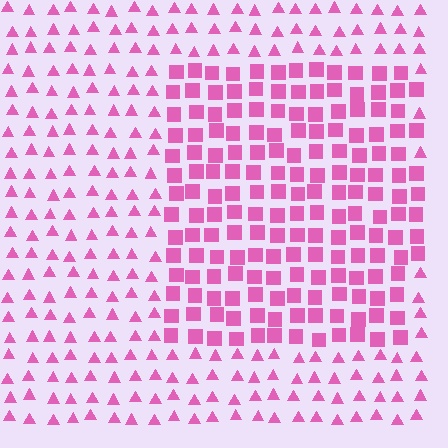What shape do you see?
I see a rectangle.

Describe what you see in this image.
The image is filled with small pink elements arranged in a uniform grid. A rectangle-shaped region contains squares, while the surrounding area contains triangles. The boundary is defined purely by the change in element shape.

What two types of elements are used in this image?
The image uses squares inside the rectangle region and triangles outside it.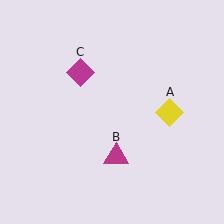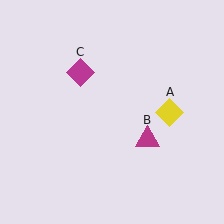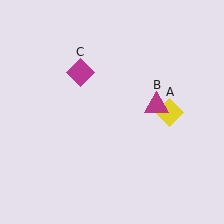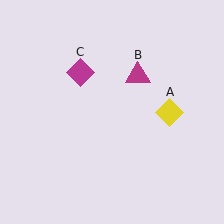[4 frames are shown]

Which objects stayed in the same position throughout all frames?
Yellow diamond (object A) and magenta diamond (object C) remained stationary.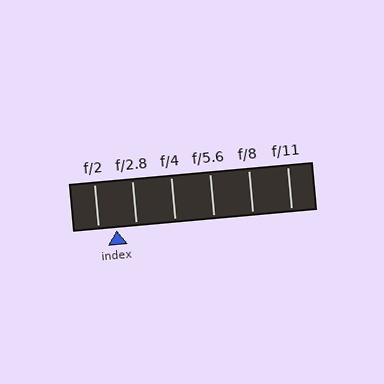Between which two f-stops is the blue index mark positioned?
The index mark is between f/2 and f/2.8.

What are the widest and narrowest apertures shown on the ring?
The widest aperture shown is f/2 and the narrowest is f/11.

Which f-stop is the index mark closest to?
The index mark is closest to f/2.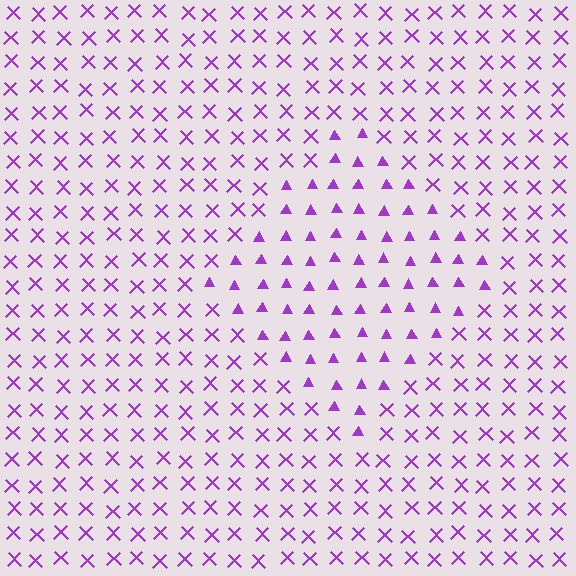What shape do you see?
I see a diamond.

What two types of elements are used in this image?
The image uses triangles inside the diamond region and X marks outside it.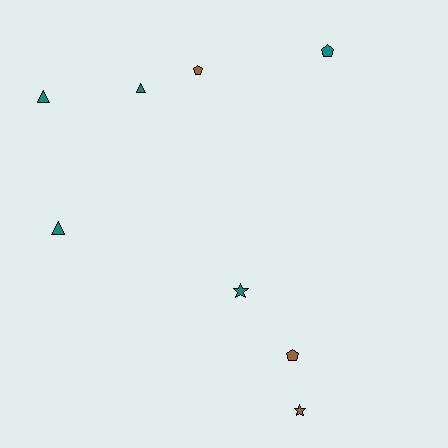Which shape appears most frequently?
Triangle, with 3 objects.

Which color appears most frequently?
Teal, with 5 objects.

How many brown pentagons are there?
There are 2 brown pentagons.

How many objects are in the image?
There are 8 objects.